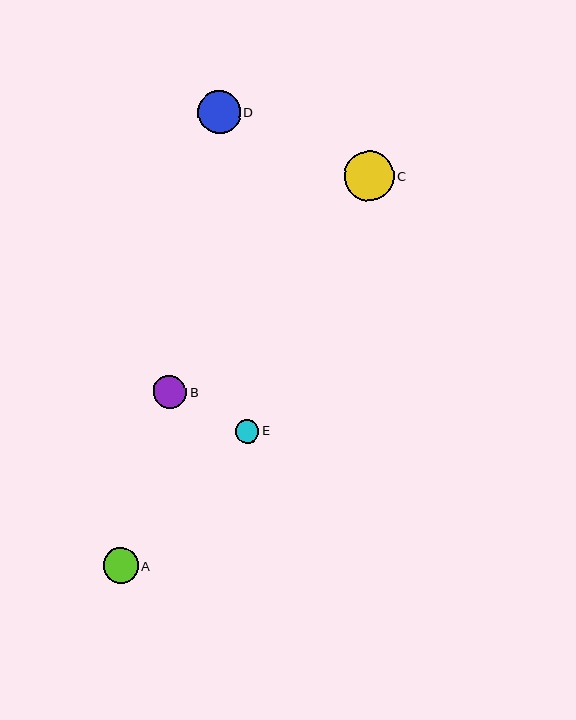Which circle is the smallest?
Circle E is the smallest with a size of approximately 23 pixels.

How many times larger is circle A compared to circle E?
Circle A is approximately 1.5 times the size of circle E.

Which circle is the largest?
Circle C is the largest with a size of approximately 50 pixels.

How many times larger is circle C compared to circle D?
Circle C is approximately 1.2 times the size of circle D.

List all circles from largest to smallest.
From largest to smallest: C, D, A, B, E.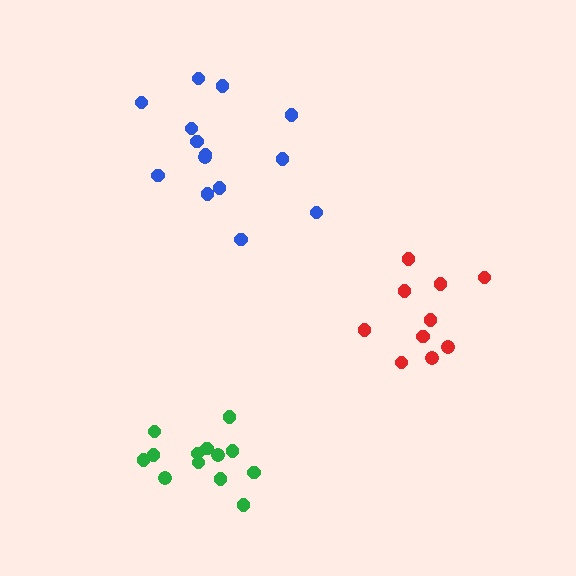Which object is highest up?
The blue cluster is topmost.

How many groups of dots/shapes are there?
There are 3 groups.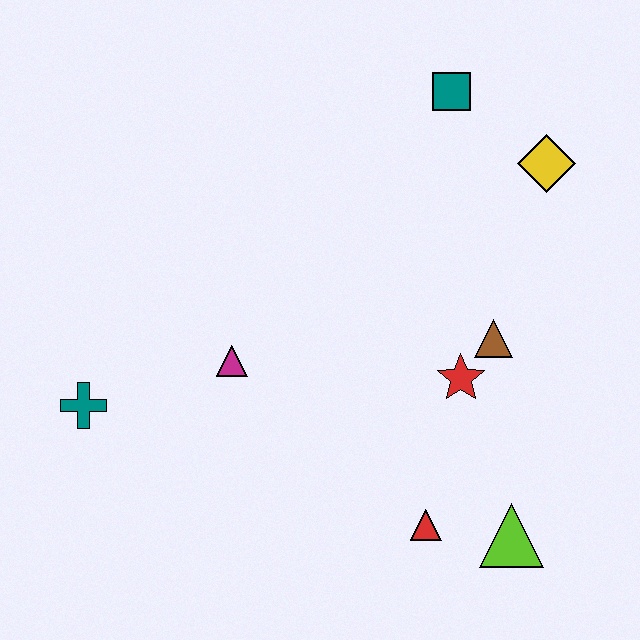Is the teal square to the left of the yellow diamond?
Yes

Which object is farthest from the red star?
The teal cross is farthest from the red star.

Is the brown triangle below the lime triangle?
No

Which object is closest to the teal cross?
The magenta triangle is closest to the teal cross.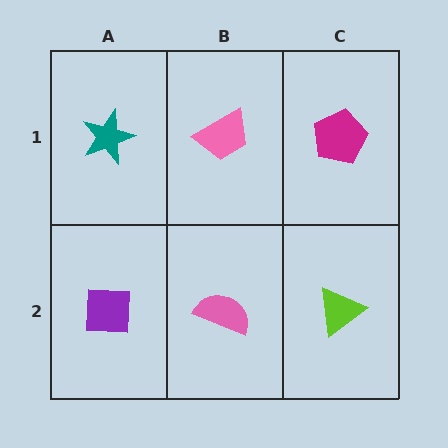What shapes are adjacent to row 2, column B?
A pink trapezoid (row 1, column B), a purple square (row 2, column A), a lime triangle (row 2, column C).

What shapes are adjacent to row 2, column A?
A teal star (row 1, column A), a pink semicircle (row 2, column B).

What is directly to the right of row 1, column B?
A magenta pentagon.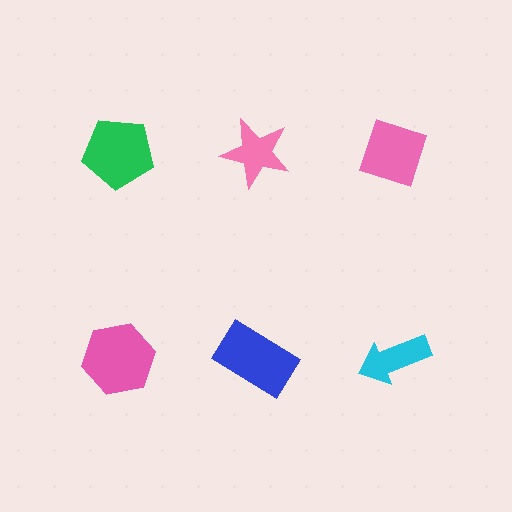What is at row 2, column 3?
A cyan arrow.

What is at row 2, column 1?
A pink hexagon.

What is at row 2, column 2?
A blue rectangle.